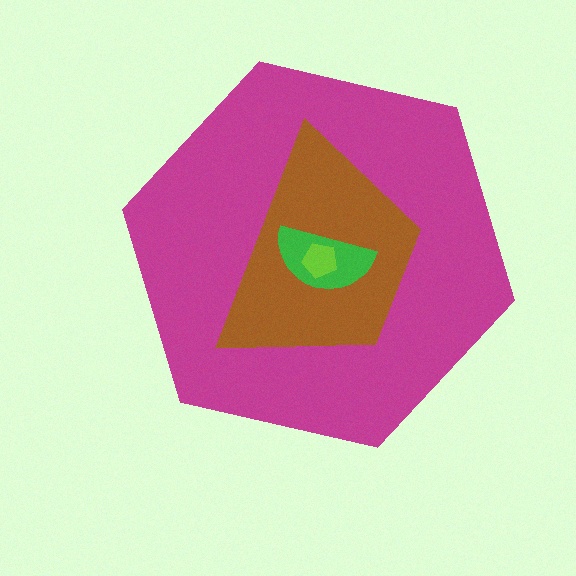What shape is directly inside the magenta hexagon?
The brown trapezoid.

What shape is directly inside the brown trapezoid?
The green semicircle.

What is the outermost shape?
The magenta hexagon.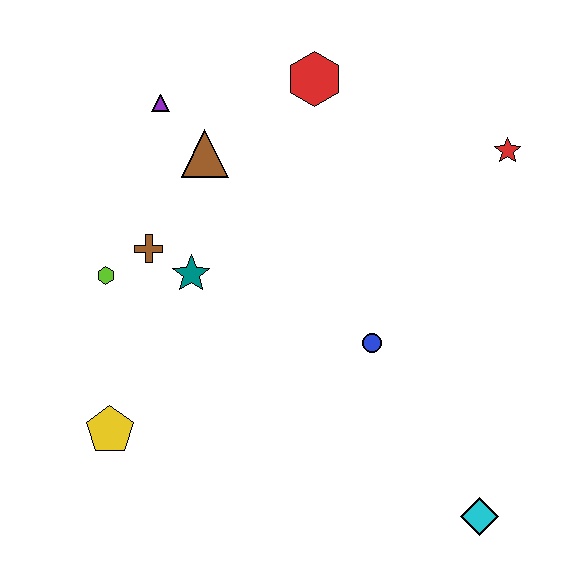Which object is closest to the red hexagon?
The brown triangle is closest to the red hexagon.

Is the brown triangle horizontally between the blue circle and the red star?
No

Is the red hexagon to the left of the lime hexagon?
No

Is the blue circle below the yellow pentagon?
No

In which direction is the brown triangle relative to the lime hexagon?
The brown triangle is above the lime hexagon.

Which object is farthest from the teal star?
The cyan diamond is farthest from the teal star.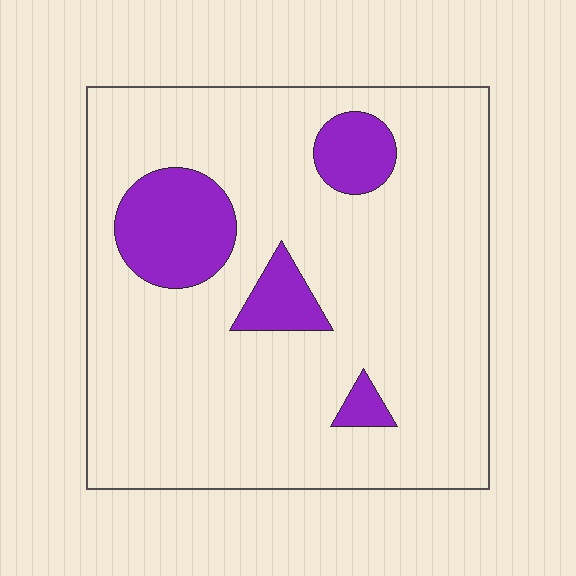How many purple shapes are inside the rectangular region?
4.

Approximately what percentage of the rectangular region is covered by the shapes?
Approximately 15%.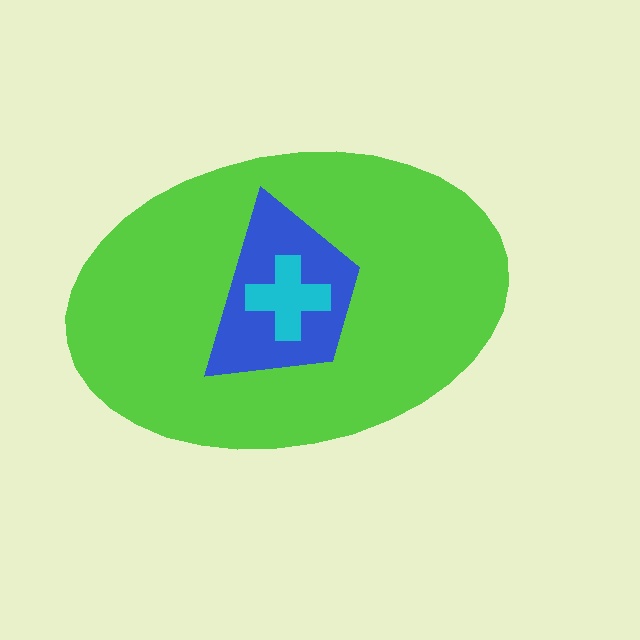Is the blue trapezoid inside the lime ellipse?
Yes.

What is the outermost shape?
The lime ellipse.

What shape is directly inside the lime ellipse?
The blue trapezoid.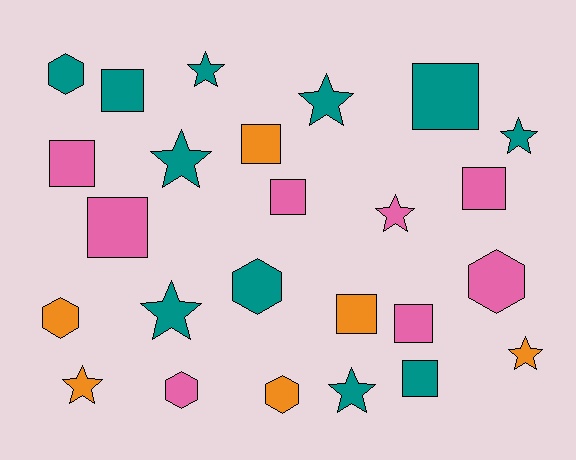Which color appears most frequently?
Teal, with 11 objects.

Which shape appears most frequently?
Square, with 10 objects.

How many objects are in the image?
There are 25 objects.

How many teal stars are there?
There are 6 teal stars.